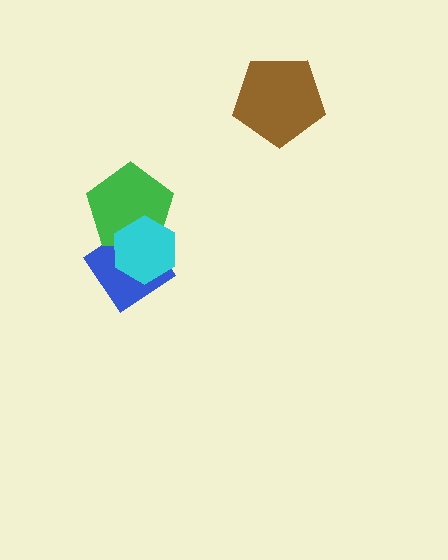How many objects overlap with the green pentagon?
2 objects overlap with the green pentagon.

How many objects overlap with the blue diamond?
2 objects overlap with the blue diamond.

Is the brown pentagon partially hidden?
No, no other shape covers it.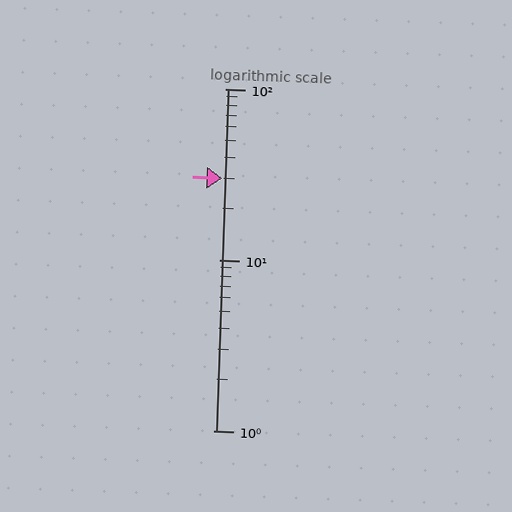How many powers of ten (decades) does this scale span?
The scale spans 2 decades, from 1 to 100.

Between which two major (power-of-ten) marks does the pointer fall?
The pointer is between 10 and 100.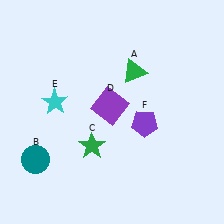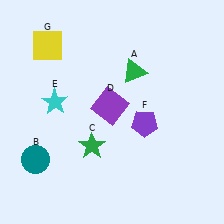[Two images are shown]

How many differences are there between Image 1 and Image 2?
There is 1 difference between the two images.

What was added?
A yellow square (G) was added in Image 2.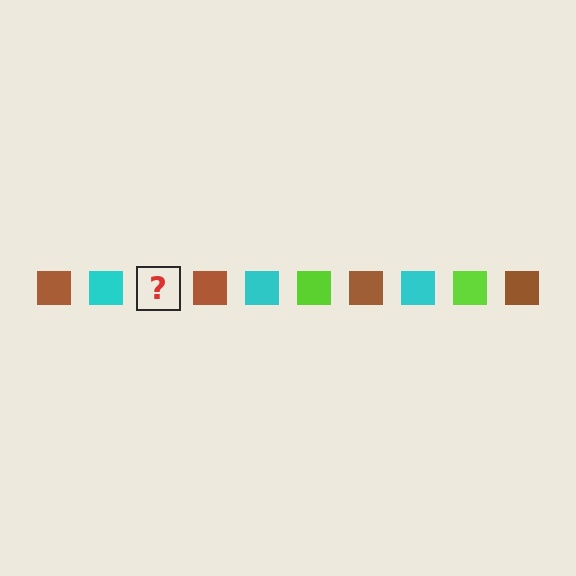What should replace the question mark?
The question mark should be replaced with a lime square.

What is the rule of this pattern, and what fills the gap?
The rule is that the pattern cycles through brown, cyan, lime squares. The gap should be filled with a lime square.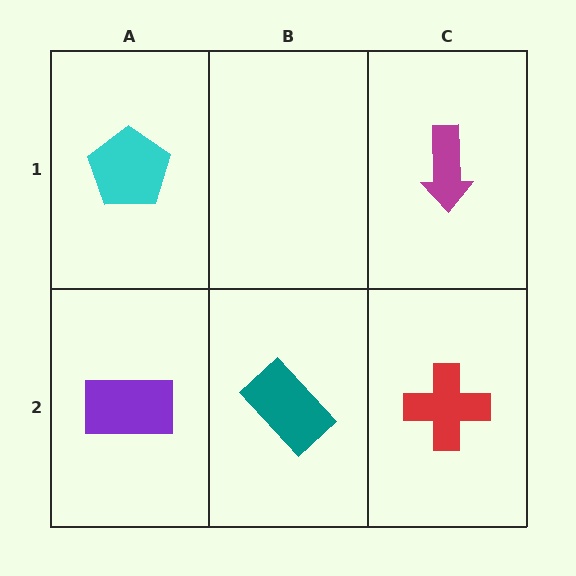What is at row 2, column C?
A red cross.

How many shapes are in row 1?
2 shapes.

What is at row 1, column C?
A magenta arrow.